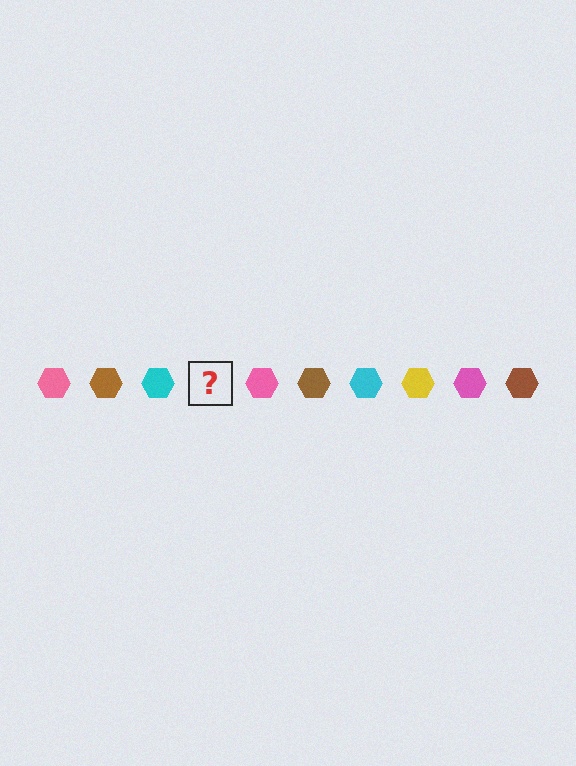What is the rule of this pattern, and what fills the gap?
The rule is that the pattern cycles through pink, brown, cyan, yellow hexagons. The gap should be filled with a yellow hexagon.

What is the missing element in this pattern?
The missing element is a yellow hexagon.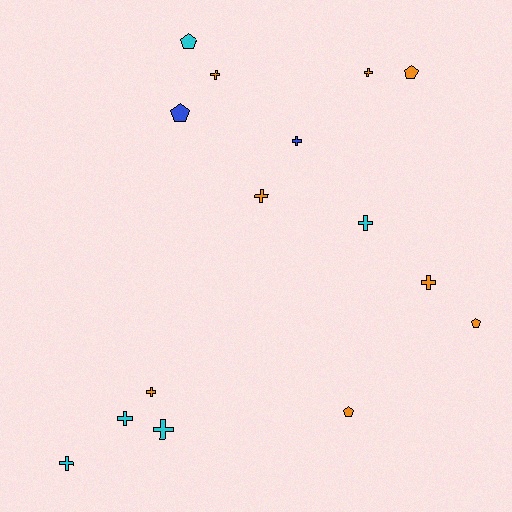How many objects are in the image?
There are 15 objects.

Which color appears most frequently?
Orange, with 8 objects.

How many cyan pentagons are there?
There is 1 cyan pentagon.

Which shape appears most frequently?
Cross, with 10 objects.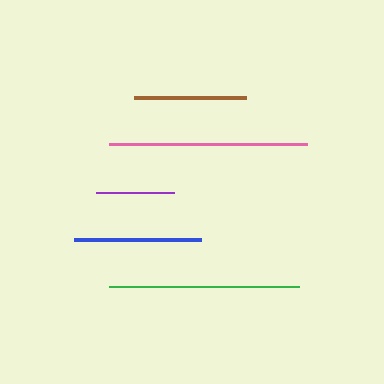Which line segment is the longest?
The pink line is the longest at approximately 199 pixels.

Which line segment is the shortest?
The purple line is the shortest at approximately 79 pixels.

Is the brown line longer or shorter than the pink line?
The pink line is longer than the brown line.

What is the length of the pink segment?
The pink segment is approximately 199 pixels long.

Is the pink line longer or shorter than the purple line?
The pink line is longer than the purple line.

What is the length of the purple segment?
The purple segment is approximately 79 pixels long.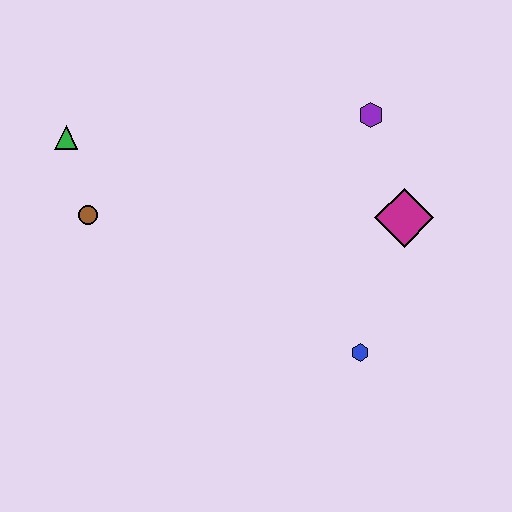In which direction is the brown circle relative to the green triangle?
The brown circle is below the green triangle.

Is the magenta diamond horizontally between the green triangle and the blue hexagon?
No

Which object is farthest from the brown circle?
The magenta diamond is farthest from the brown circle.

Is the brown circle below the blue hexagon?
No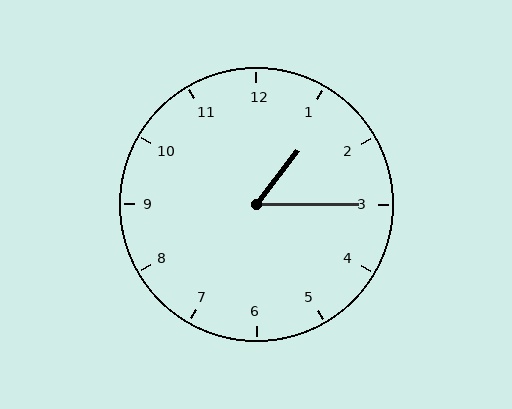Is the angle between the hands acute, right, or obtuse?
It is acute.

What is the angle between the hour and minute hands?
Approximately 52 degrees.